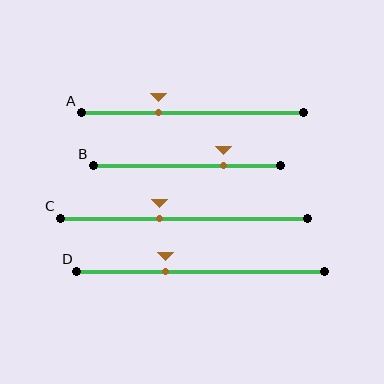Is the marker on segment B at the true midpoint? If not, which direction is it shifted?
No, the marker on segment B is shifted to the right by about 20% of the segment length.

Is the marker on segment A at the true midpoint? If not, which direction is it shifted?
No, the marker on segment A is shifted to the left by about 15% of the segment length.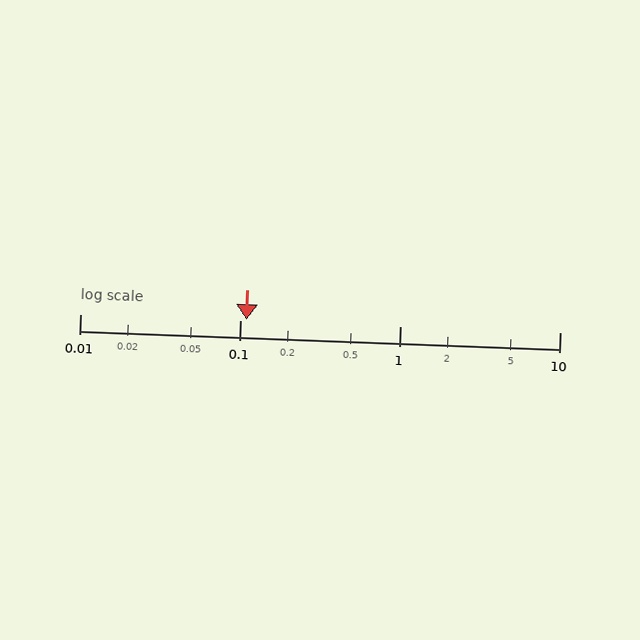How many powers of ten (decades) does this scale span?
The scale spans 3 decades, from 0.01 to 10.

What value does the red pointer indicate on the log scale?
The pointer indicates approximately 0.11.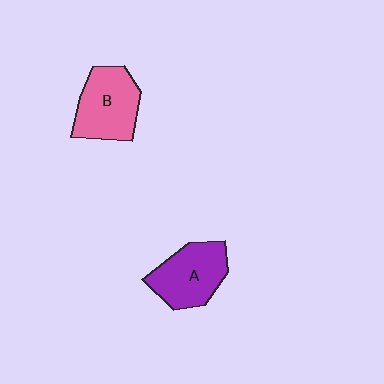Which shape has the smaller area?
Shape A (purple).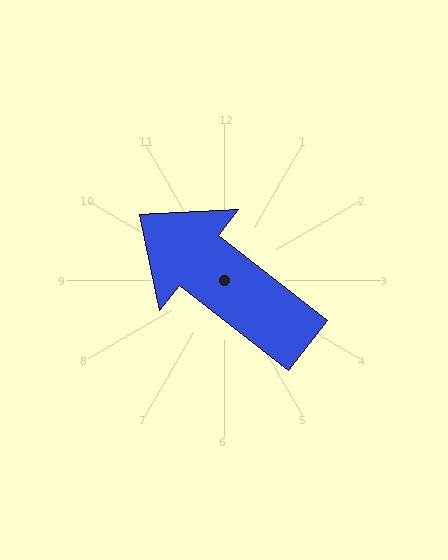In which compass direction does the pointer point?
Northwest.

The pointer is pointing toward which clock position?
Roughly 10 o'clock.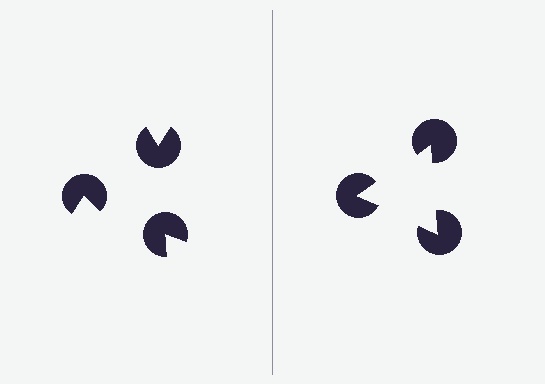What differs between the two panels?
The pac-man discs are positioned identically on both sides; only the wedge orientations differ. On the right they align to a triangle; on the left they are misaligned.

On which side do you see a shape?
An illusory triangle appears on the right side. On the left side the wedge cuts are rotated, so no coherent shape forms.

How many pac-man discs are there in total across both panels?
6 — 3 on each side.